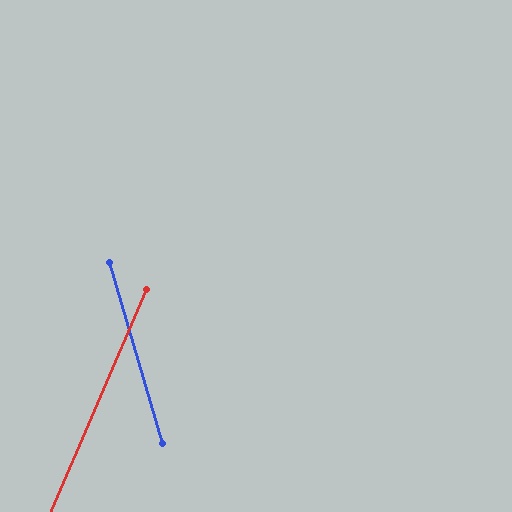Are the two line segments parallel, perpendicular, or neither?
Neither parallel nor perpendicular — they differ by about 40°.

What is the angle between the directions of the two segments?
Approximately 40 degrees.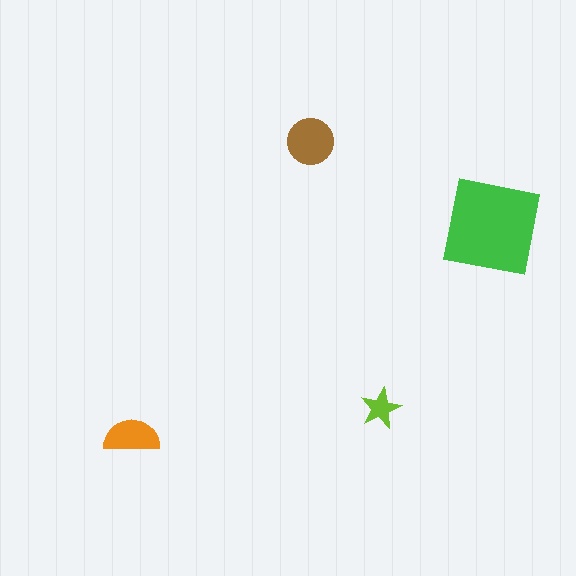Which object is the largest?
The green square.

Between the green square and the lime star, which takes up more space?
The green square.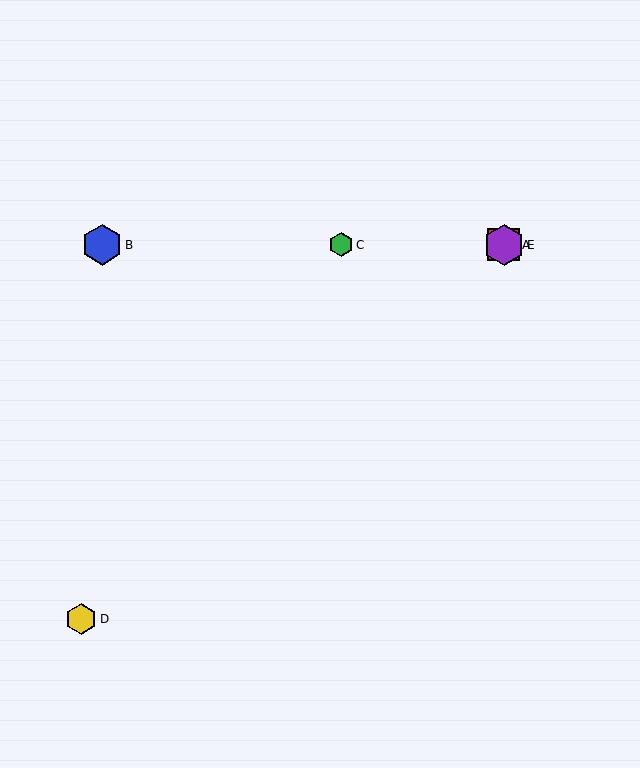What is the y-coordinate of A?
Object A is at y≈245.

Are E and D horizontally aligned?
No, E is at y≈245 and D is at y≈619.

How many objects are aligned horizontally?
4 objects (A, B, C, E) are aligned horizontally.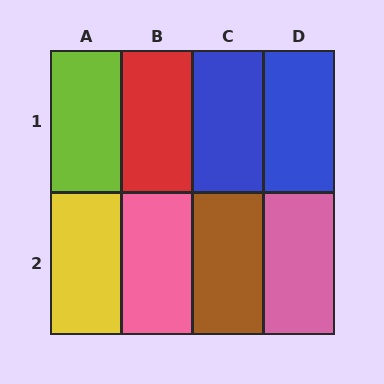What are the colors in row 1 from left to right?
Lime, red, blue, blue.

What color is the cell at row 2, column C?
Brown.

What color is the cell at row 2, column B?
Pink.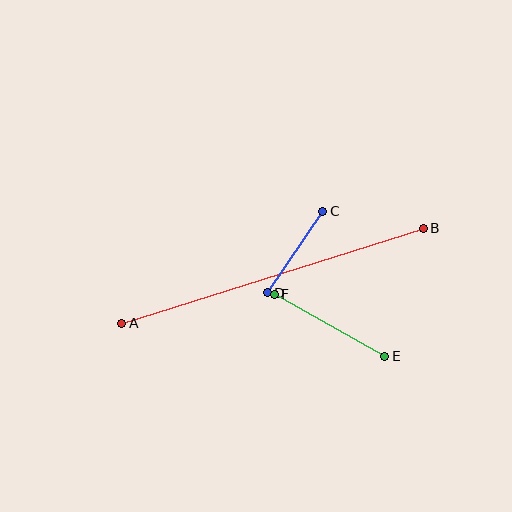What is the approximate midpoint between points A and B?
The midpoint is at approximately (273, 276) pixels.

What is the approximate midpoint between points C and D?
The midpoint is at approximately (295, 252) pixels.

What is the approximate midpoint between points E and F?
The midpoint is at approximately (330, 325) pixels.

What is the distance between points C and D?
The distance is approximately 98 pixels.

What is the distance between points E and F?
The distance is approximately 127 pixels.